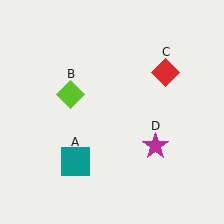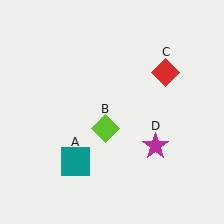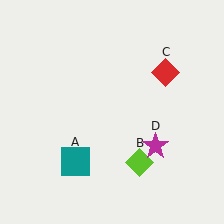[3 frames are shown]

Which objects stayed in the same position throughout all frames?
Teal square (object A) and red diamond (object C) and magenta star (object D) remained stationary.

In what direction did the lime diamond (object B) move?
The lime diamond (object B) moved down and to the right.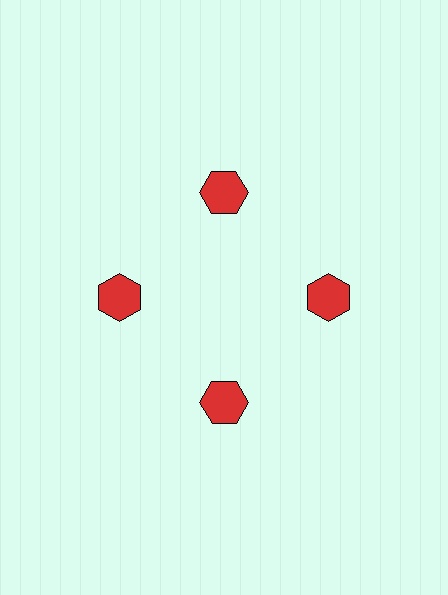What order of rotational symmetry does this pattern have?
This pattern has 4-fold rotational symmetry.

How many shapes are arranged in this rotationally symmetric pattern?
There are 4 shapes, arranged in 4 groups of 1.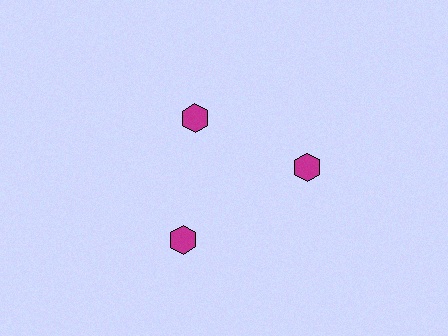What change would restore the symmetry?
The symmetry would be restored by moving it outward, back onto the ring so that all 3 hexagons sit at equal angles and equal distance from the center.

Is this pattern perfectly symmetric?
No. The 3 magenta hexagons are arranged in a ring, but one element near the 11 o'clock position is pulled inward toward the center, breaking the 3-fold rotational symmetry.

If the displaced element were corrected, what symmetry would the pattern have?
It would have 3-fold rotational symmetry — the pattern would map onto itself every 120 degrees.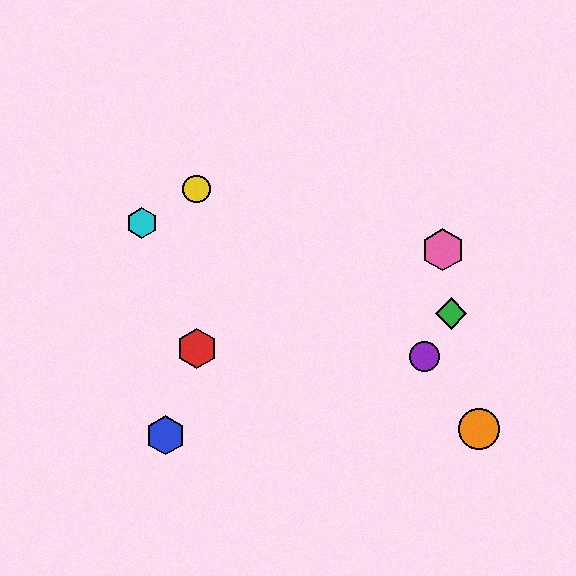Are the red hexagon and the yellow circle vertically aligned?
Yes, both are at x≈197.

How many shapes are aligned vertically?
2 shapes (the red hexagon, the yellow circle) are aligned vertically.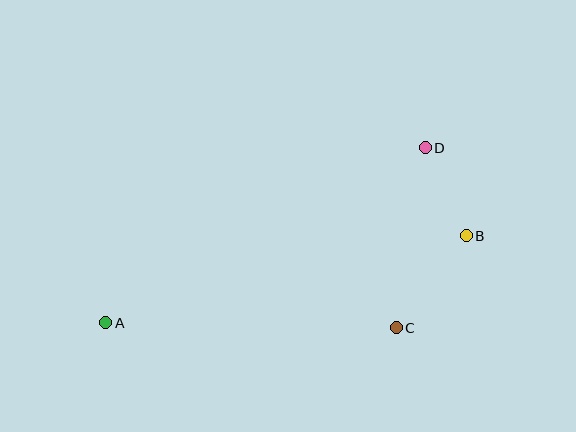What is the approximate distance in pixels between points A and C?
The distance between A and C is approximately 291 pixels.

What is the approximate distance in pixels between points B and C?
The distance between B and C is approximately 116 pixels.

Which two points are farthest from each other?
Points A and B are farthest from each other.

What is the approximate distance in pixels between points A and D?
The distance between A and D is approximately 364 pixels.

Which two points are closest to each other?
Points B and D are closest to each other.